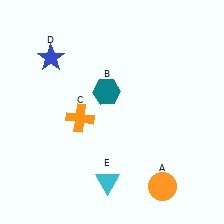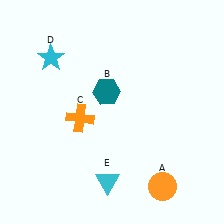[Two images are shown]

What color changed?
The star (D) changed from blue in Image 1 to cyan in Image 2.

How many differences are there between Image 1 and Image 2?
There is 1 difference between the two images.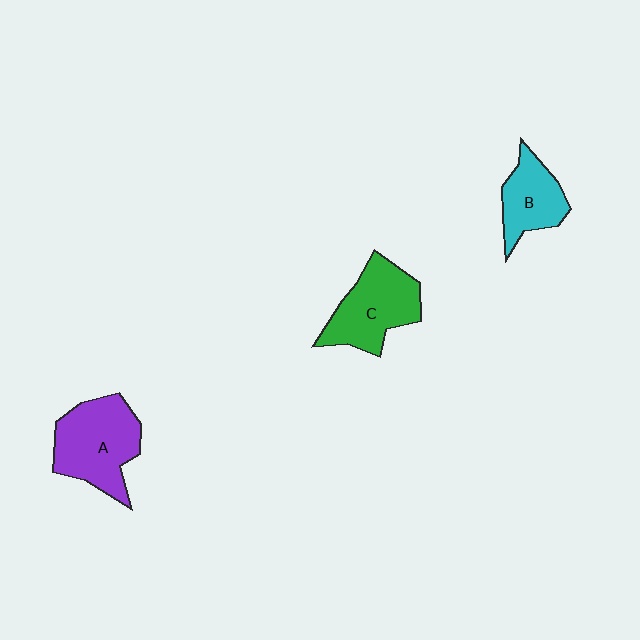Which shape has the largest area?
Shape A (purple).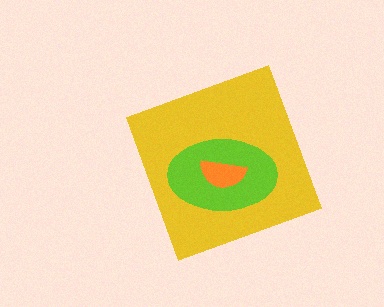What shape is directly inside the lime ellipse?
The orange semicircle.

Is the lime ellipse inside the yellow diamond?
Yes.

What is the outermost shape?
The yellow diamond.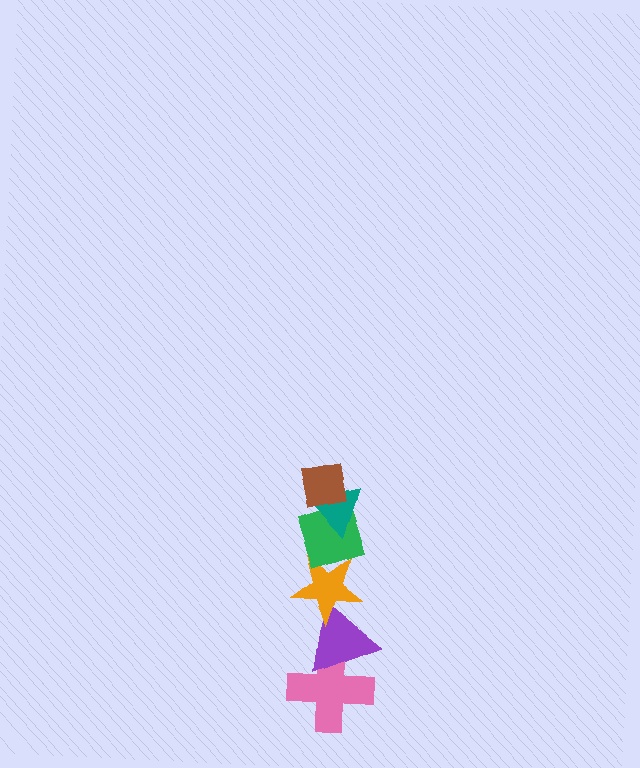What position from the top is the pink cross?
The pink cross is 6th from the top.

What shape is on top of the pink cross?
The purple triangle is on top of the pink cross.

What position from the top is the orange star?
The orange star is 4th from the top.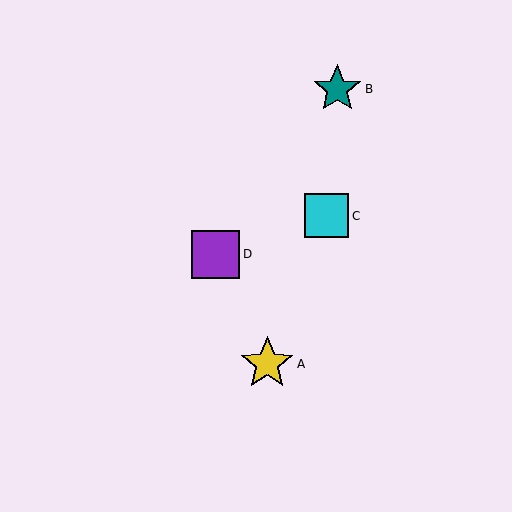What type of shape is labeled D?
Shape D is a purple square.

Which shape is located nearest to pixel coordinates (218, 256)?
The purple square (labeled D) at (216, 254) is nearest to that location.